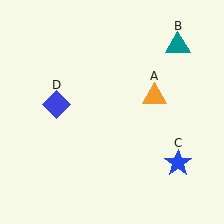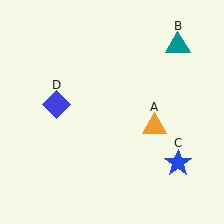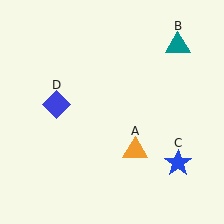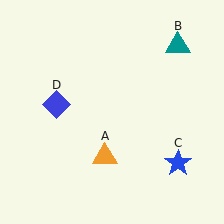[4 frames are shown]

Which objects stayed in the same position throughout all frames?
Teal triangle (object B) and blue star (object C) and blue diamond (object D) remained stationary.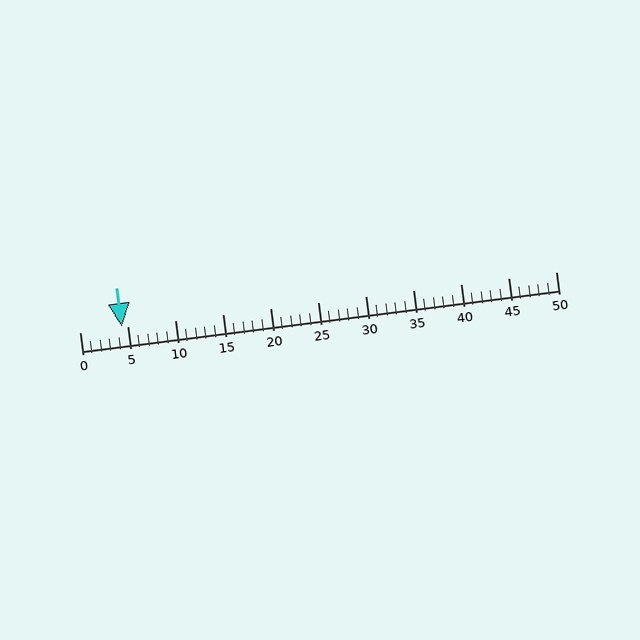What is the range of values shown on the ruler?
The ruler shows values from 0 to 50.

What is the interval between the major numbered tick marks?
The major tick marks are spaced 5 units apart.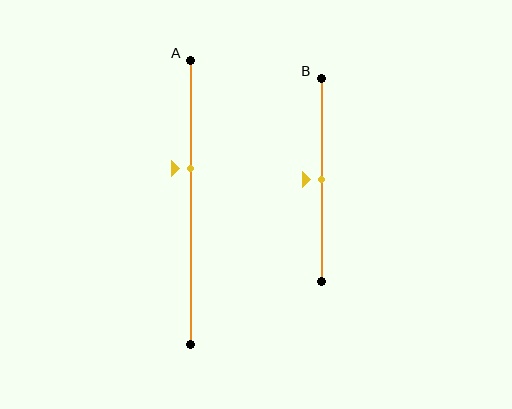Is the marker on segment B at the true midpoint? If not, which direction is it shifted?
Yes, the marker on segment B is at the true midpoint.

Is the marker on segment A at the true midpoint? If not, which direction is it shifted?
No, the marker on segment A is shifted upward by about 12% of the segment length.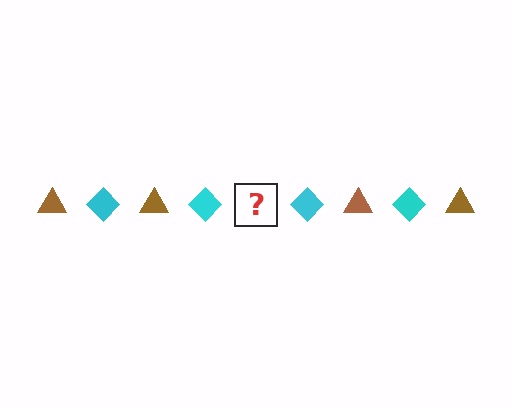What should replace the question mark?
The question mark should be replaced with a brown triangle.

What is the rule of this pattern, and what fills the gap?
The rule is that the pattern alternates between brown triangle and cyan diamond. The gap should be filled with a brown triangle.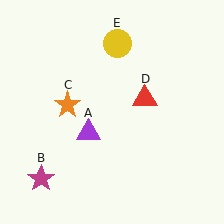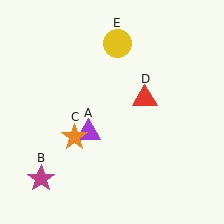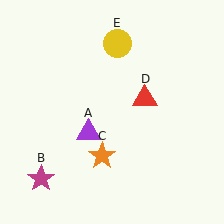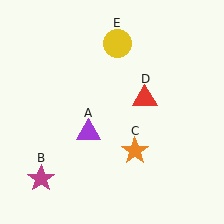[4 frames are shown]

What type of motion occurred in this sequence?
The orange star (object C) rotated counterclockwise around the center of the scene.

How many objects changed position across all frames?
1 object changed position: orange star (object C).